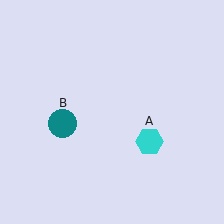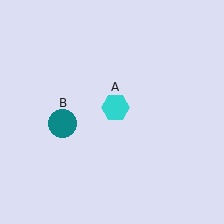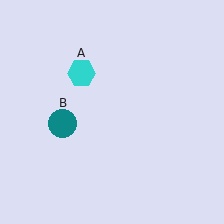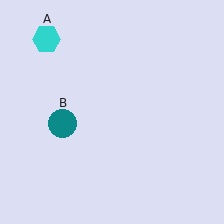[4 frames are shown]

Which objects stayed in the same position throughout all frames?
Teal circle (object B) remained stationary.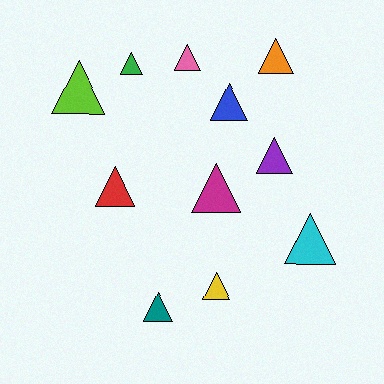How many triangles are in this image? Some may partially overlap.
There are 11 triangles.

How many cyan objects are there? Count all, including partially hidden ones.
There is 1 cyan object.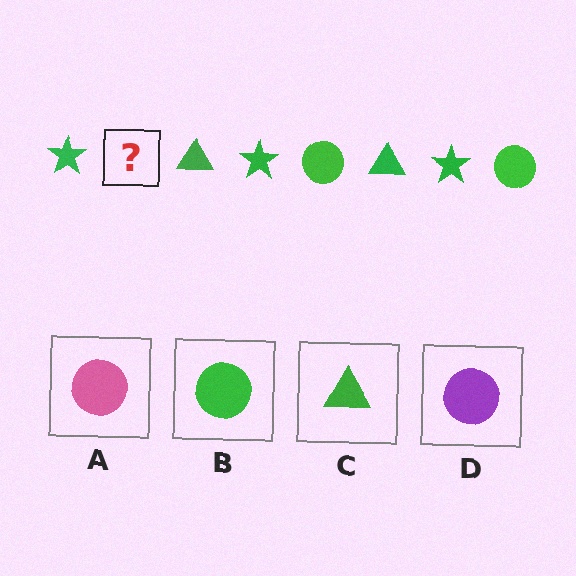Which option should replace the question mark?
Option B.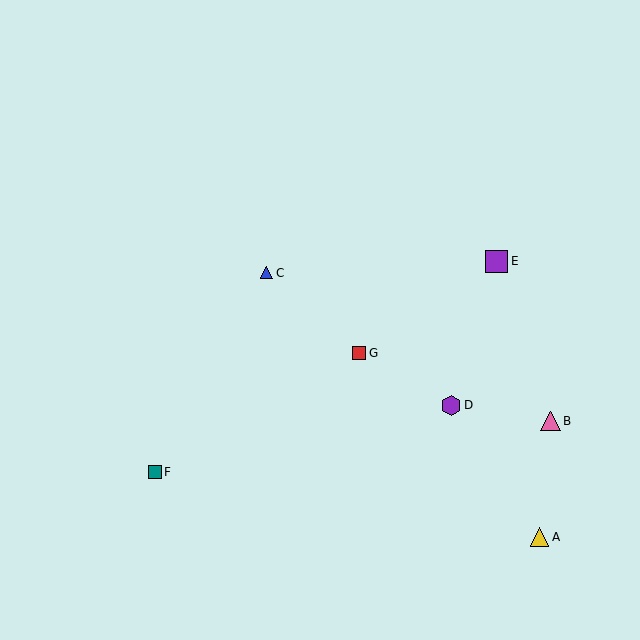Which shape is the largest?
The purple square (labeled E) is the largest.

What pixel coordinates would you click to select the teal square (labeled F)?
Click at (155, 472) to select the teal square F.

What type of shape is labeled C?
Shape C is a blue triangle.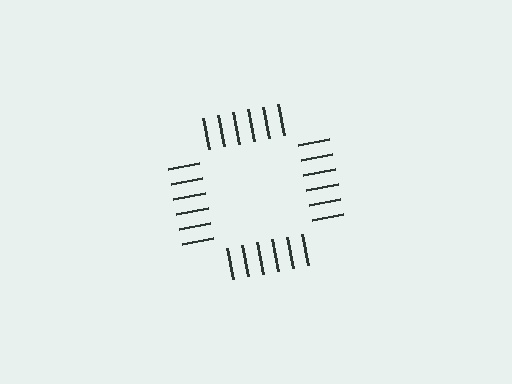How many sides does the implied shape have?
4 sides — the line-ends trace a square.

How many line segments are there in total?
24 — 6 along each of the 4 edges.